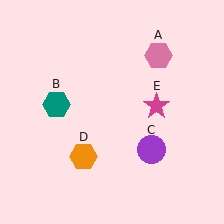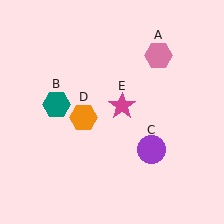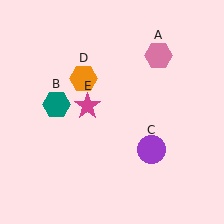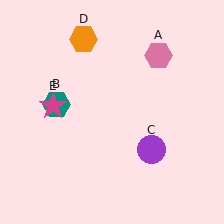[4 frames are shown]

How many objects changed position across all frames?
2 objects changed position: orange hexagon (object D), magenta star (object E).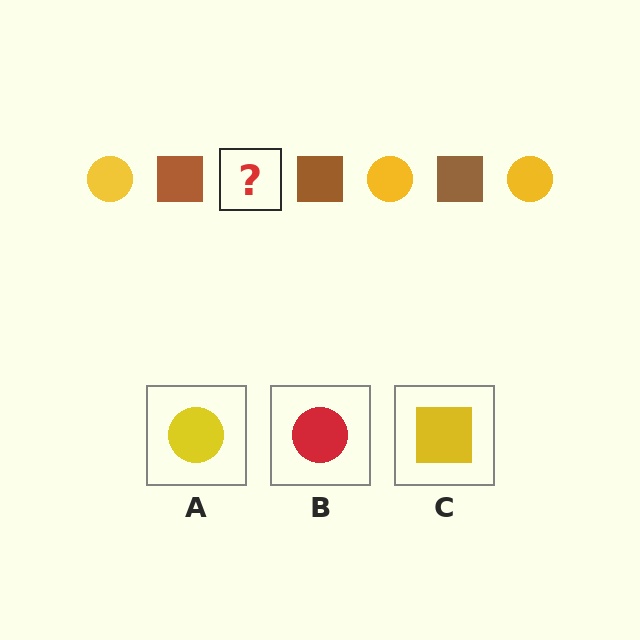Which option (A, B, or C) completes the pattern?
A.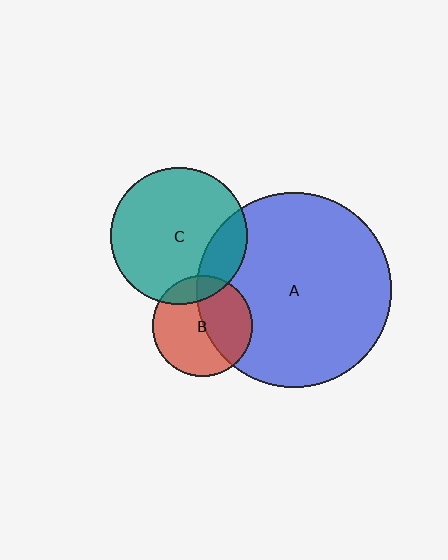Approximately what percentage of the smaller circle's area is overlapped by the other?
Approximately 20%.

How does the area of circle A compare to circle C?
Approximately 2.0 times.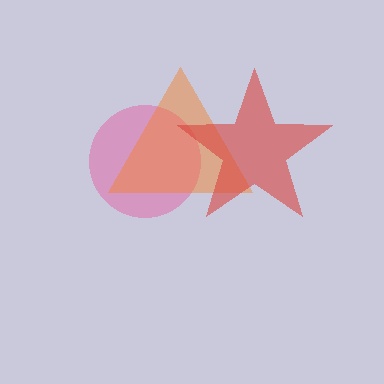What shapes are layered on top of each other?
The layered shapes are: a pink circle, an orange triangle, a red star.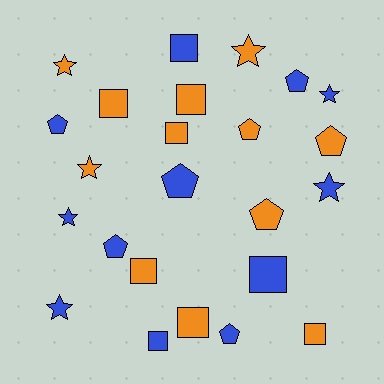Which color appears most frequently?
Blue, with 12 objects.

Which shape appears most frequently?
Square, with 9 objects.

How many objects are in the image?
There are 24 objects.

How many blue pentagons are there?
There are 5 blue pentagons.